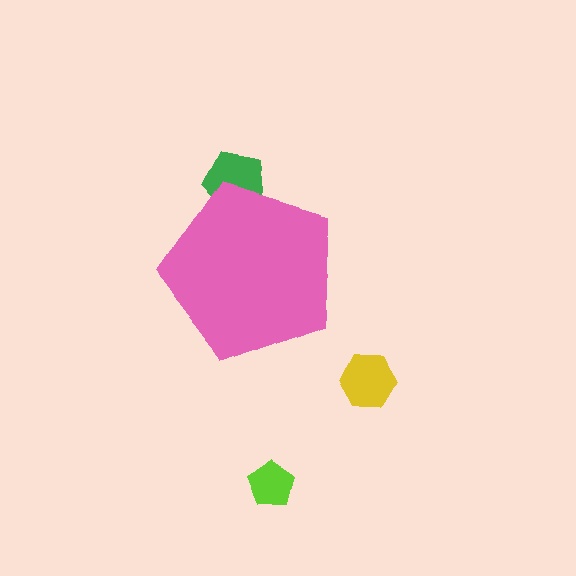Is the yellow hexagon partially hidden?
No, the yellow hexagon is fully visible.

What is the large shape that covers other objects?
A pink pentagon.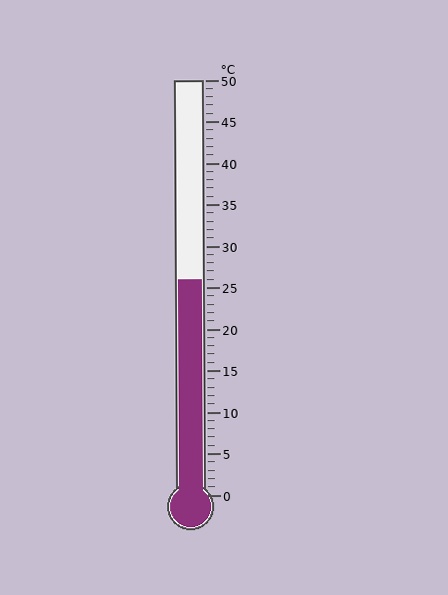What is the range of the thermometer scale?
The thermometer scale ranges from 0°C to 50°C.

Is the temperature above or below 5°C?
The temperature is above 5°C.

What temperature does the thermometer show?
The thermometer shows approximately 26°C.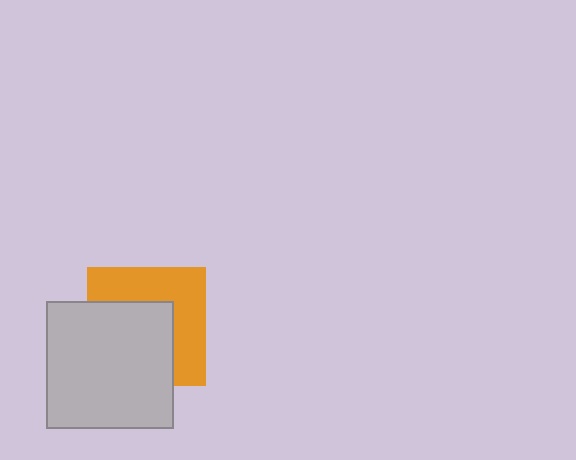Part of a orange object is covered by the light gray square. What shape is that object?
It is a square.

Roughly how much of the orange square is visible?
About half of it is visible (roughly 48%).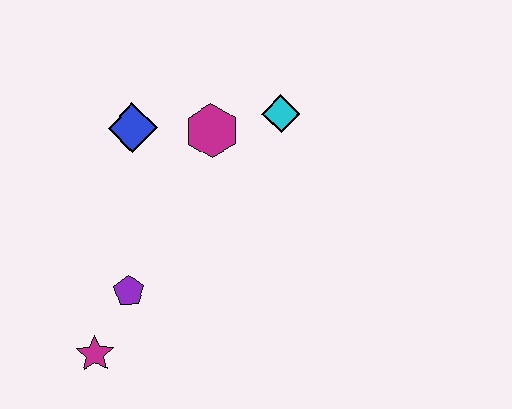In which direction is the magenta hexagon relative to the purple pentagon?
The magenta hexagon is above the purple pentagon.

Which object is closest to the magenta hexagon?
The cyan diamond is closest to the magenta hexagon.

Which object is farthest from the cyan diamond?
The magenta star is farthest from the cyan diamond.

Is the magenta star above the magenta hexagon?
No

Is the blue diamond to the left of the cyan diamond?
Yes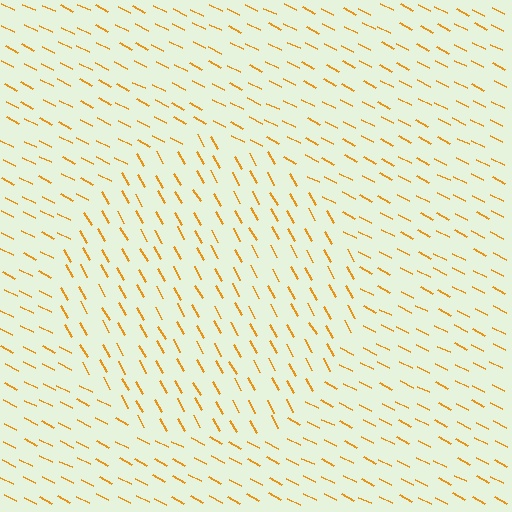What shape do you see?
I see a circle.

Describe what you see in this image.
The image is filled with small orange line segments. A circle region in the image has lines oriented differently from the surrounding lines, creating a visible texture boundary.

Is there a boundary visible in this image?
Yes, there is a texture boundary formed by a change in line orientation.